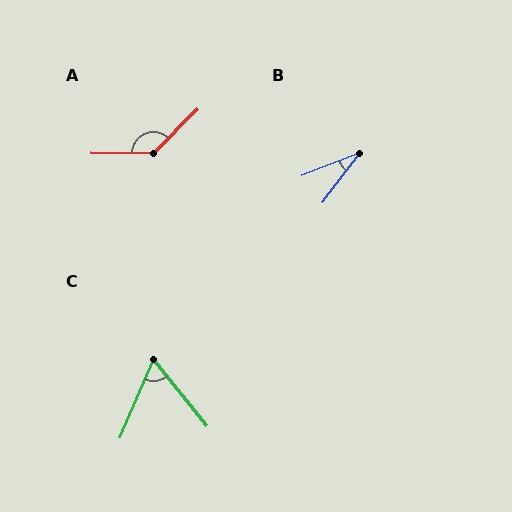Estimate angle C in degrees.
Approximately 62 degrees.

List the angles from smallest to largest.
B (32°), C (62°), A (135°).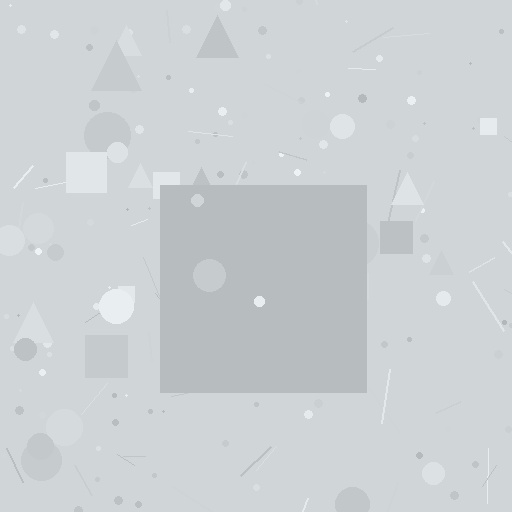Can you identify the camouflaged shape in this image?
The camouflaged shape is a square.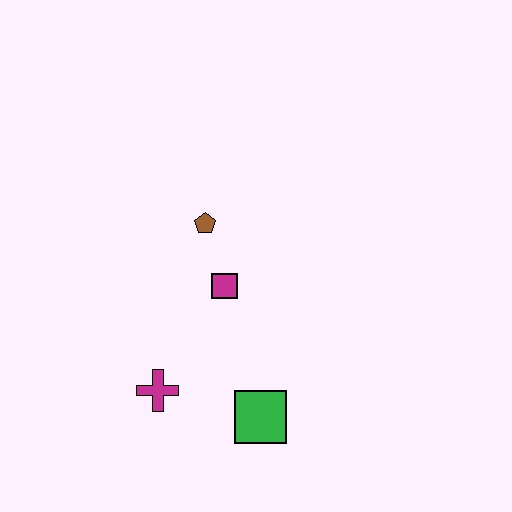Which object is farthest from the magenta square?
The green square is farthest from the magenta square.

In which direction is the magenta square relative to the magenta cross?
The magenta square is above the magenta cross.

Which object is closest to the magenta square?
The brown pentagon is closest to the magenta square.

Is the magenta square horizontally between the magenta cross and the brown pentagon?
No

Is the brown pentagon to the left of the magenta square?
Yes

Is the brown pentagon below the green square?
No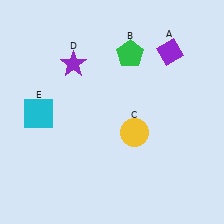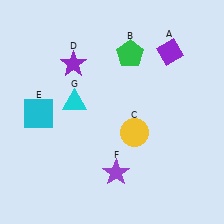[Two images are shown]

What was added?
A purple star (F), a cyan triangle (G) were added in Image 2.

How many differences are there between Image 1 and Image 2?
There are 2 differences between the two images.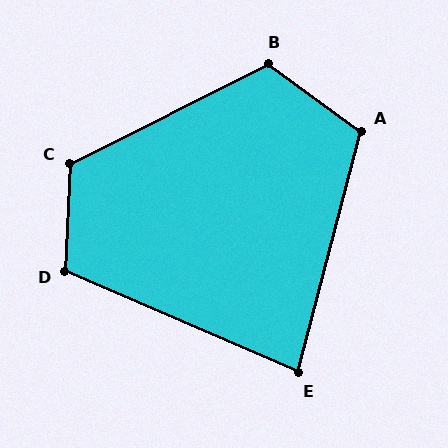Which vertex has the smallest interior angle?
E, at approximately 81 degrees.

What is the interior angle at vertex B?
Approximately 118 degrees (obtuse).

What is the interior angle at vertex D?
Approximately 111 degrees (obtuse).